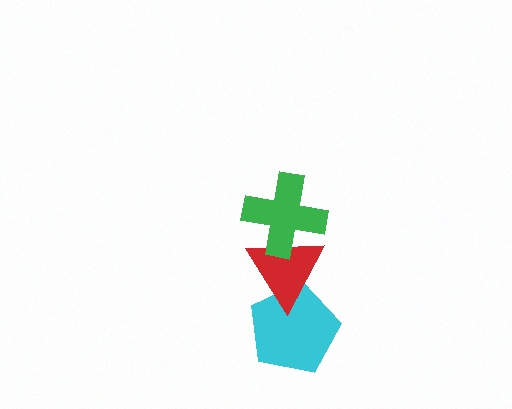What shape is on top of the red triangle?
The green cross is on top of the red triangle.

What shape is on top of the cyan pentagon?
The red triangle is on top of the cyan pentagon.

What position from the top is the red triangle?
The red triangle is 2nd from the top.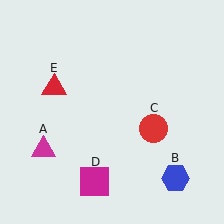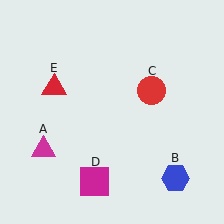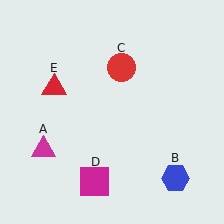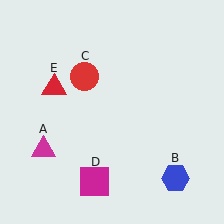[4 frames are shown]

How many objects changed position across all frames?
1 object changed position: red circle (object C).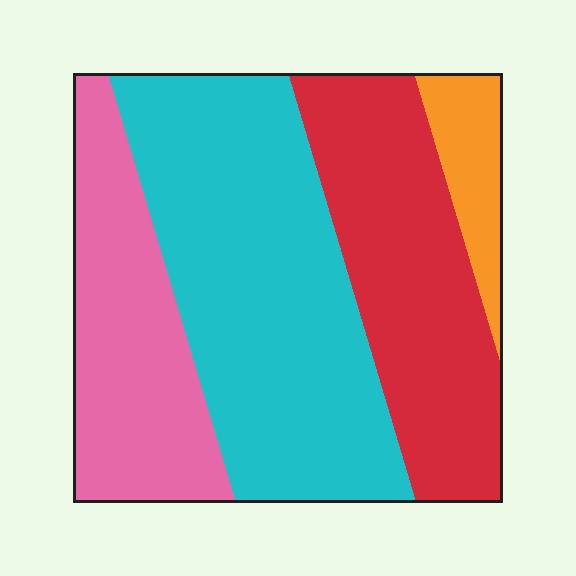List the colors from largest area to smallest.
From largest to smallest: cyan, red, pink, orange.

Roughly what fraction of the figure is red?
Red covers roughly 30% of the figure.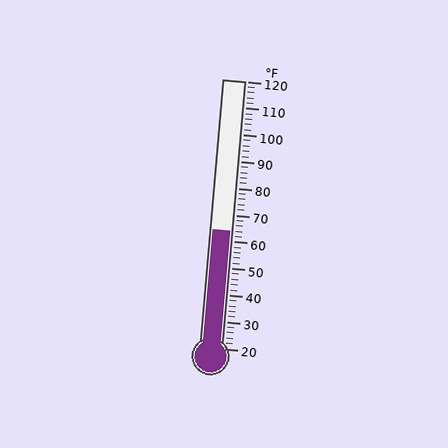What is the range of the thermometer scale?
The thermometer scale ranges from 20°F to 120°F.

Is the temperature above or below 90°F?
The temperature is below 90°F.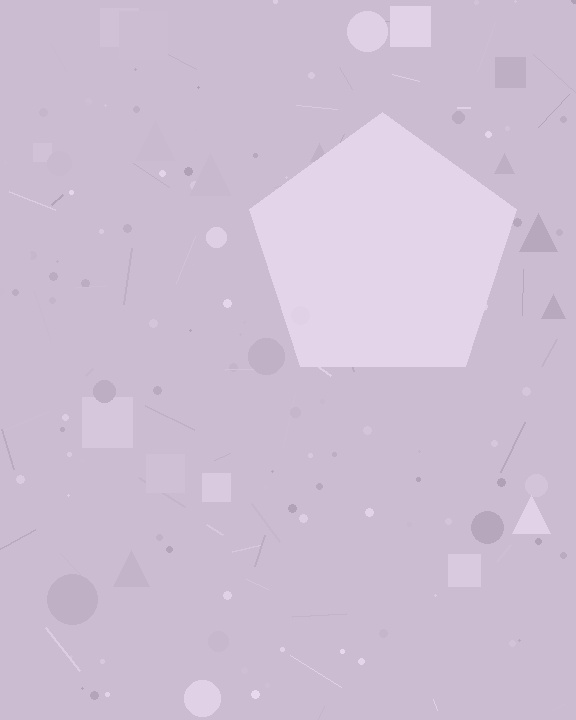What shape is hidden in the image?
A pentagon is hidden in the image.